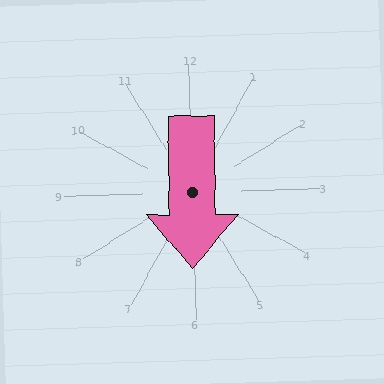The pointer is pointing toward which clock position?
Roughly 6 o'clock.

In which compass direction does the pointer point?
South.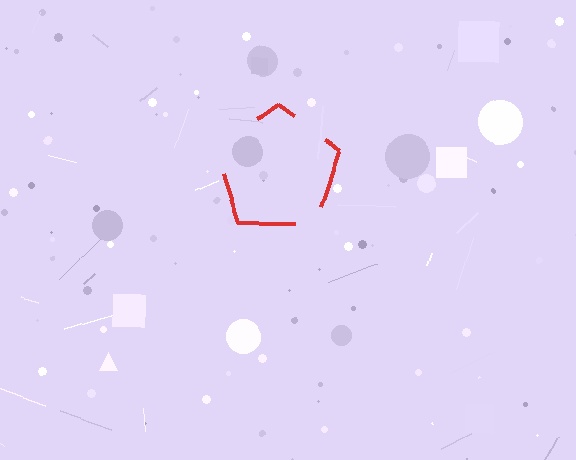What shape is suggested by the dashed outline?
The dashed outline suggests a pentagon.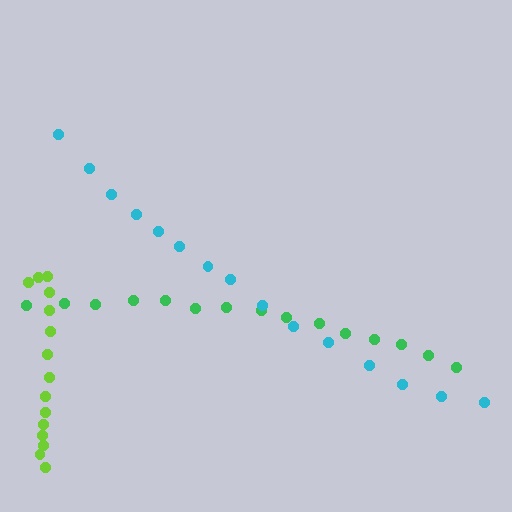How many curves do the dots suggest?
There are 3 distinct paths.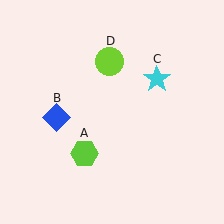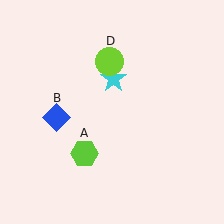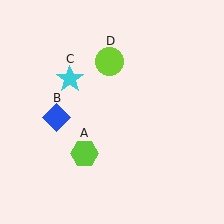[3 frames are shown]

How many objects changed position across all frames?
1 object changed position: cyan star (object C).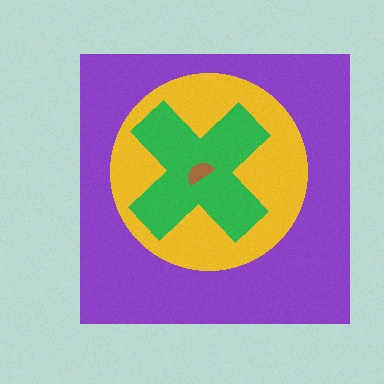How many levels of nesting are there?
4.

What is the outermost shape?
The purple square.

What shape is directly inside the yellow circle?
The green cross.